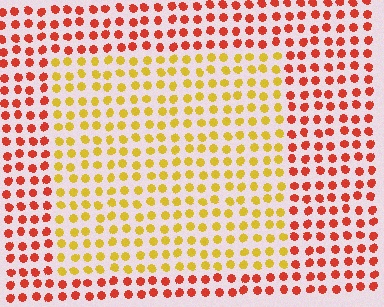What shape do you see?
I see a rectangle.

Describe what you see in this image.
The image is filled with small red elements in a uniform arrangement. A rectangle-shaped region is visible where the elements are tinted to a slightly different hue, forming a subtle color boundary.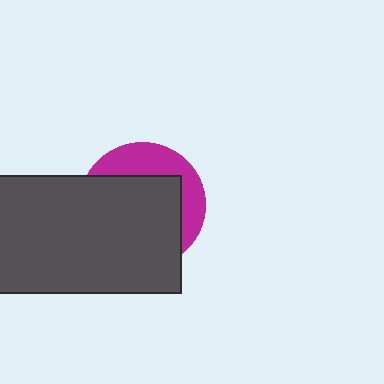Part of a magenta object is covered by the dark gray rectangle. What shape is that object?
It is a circle.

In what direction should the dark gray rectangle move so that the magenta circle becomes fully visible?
The dark gray rectangle should move toward the lower-left. That is the shortest direction to clear the overlap and leave the magenta circle fully visible.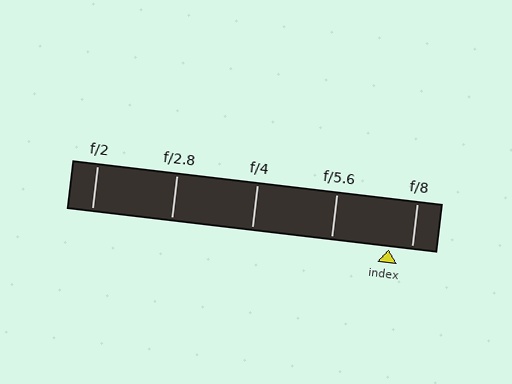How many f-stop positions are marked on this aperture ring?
There are 5 f-stop positions marked.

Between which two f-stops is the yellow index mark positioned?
The index mark is between f/5.6 and f/8.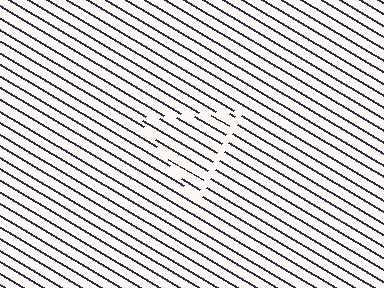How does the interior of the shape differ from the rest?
The interior of the shape contains the same grating, shifted by half a period — the contour is defined by the phase discontinuity where line-ends from the inner and outer gratings abut.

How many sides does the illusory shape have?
3 sides — the line-ends trace a triangle.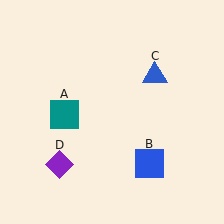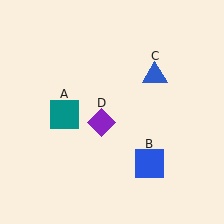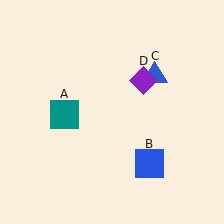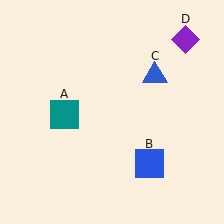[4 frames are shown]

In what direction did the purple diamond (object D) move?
The purple diamond (object D) moved up and to the right.